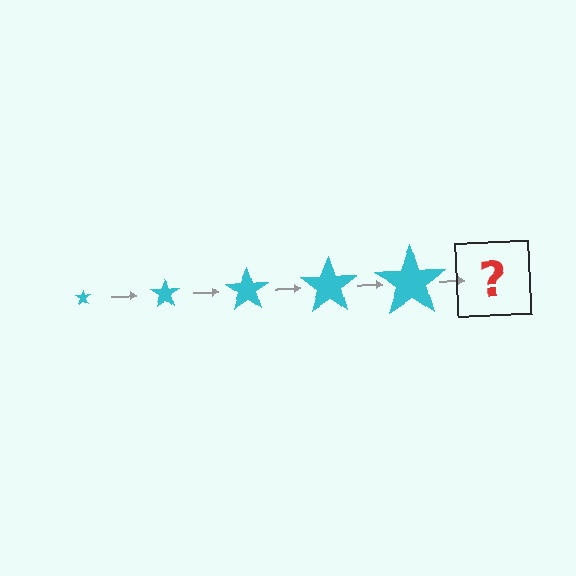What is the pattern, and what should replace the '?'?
The pattern is that the star gets progressively larger each step. The '?' should be a cyan star, larger than the previous one.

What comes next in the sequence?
The next element should be a cyan star, larger than the previous one.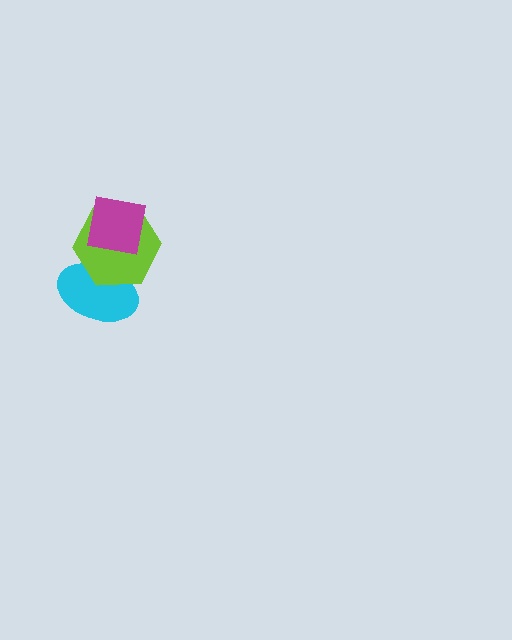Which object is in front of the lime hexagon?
The magenta square is in front of the lime hexagon.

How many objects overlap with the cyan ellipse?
2 objects overlap with the cyan ellipse.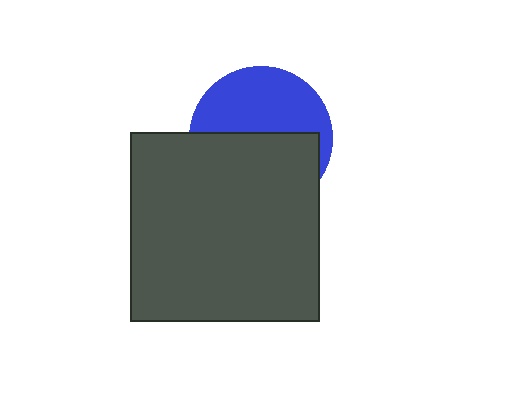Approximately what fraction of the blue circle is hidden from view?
Roughly 53% of the blue circle is hidden behind the dark gray square.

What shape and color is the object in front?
The object in front is a dark gray square.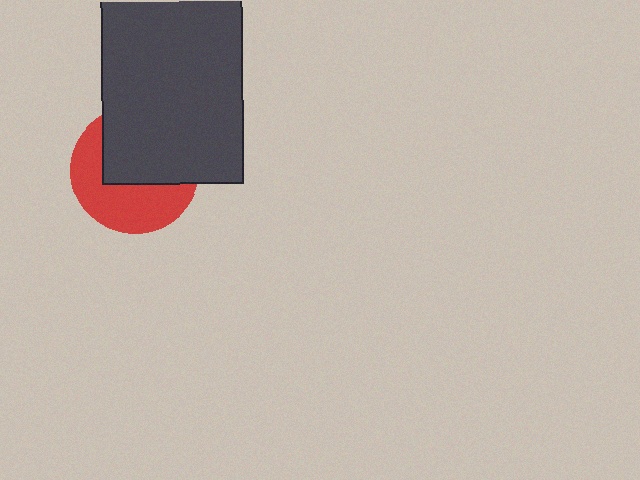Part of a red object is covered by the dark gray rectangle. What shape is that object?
It is a circle.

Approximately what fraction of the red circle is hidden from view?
Roughly 52% of the red circle is hidden behind the dark gray rectangle.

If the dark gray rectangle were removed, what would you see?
You would see the complete red circle.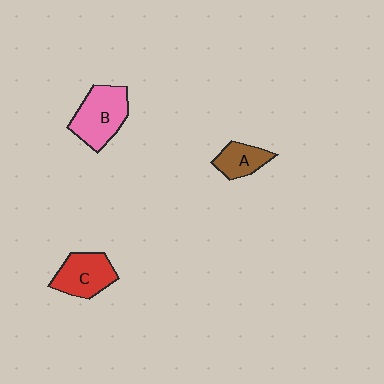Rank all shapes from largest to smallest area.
From largest to smallest: B (pink), C (red), A (brown).